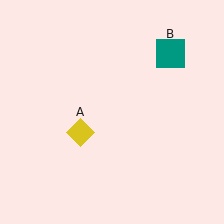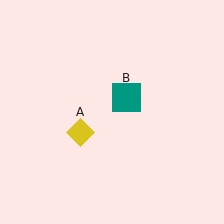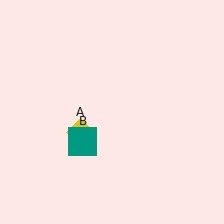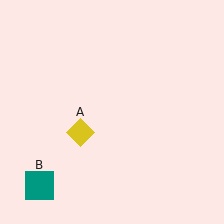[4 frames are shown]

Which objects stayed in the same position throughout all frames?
Yellow diamond (object A) remained stationary.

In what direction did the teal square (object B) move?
The teal square (object B) moved down and to the left.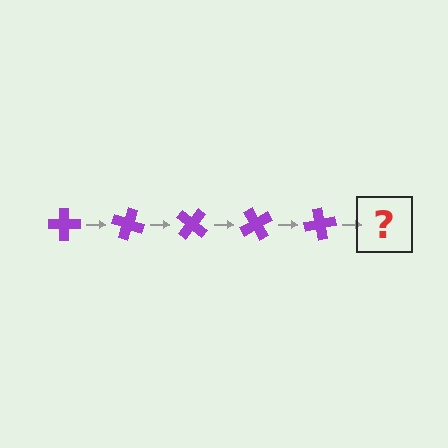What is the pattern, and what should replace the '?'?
The pattern is that the cross rotates 20 degrees each step. The '?' should be a purple cross rotated 100 degrees.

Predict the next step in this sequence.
The next step is a purple cross rotated 100 degrees.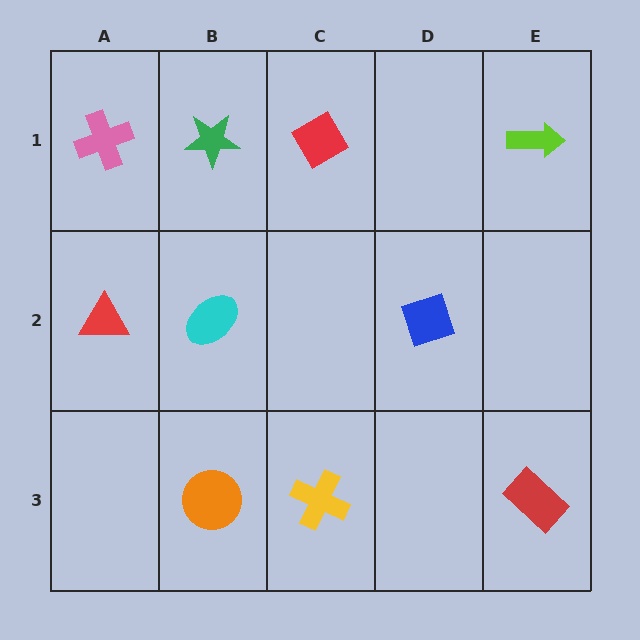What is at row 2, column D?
A blue diamond.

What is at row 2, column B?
A cyan ellipse.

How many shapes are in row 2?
3 shapes.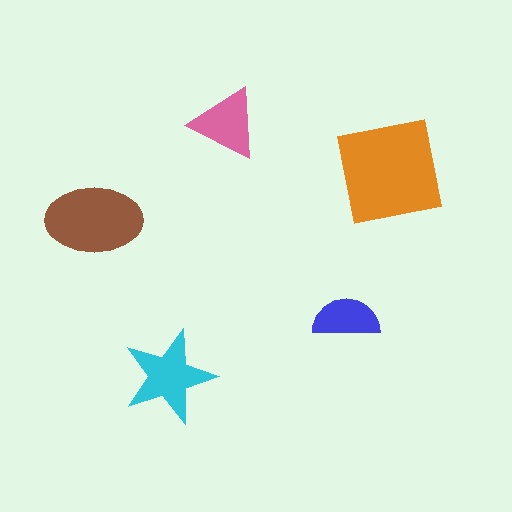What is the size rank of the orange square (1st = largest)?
1st.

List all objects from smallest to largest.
The blue semicircle, the pink triangle, the cyan star, the brown ellipse, the orange square.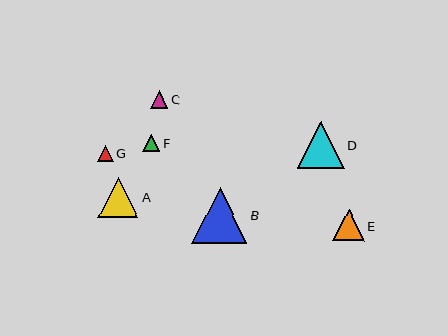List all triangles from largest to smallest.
From largest to smallest: B, D, A, E, F, C, G.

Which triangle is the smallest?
Triangle G is the smallest with a size of approximately 16 pixels.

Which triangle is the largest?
Triangle B is the largest with a size of approximately 56 pixels.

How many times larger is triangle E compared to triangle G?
Triangle E is approximately 2.0 times the size of triangle G.